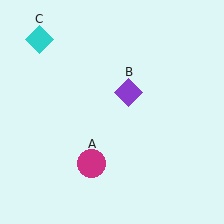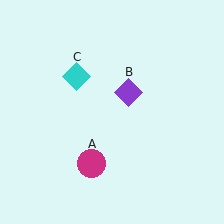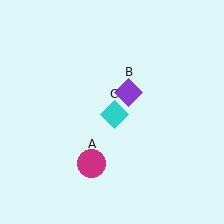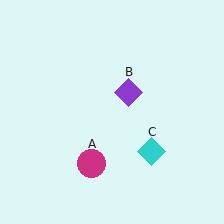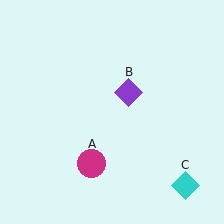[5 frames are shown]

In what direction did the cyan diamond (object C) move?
The cyan diamond (object C) moved down and to the right.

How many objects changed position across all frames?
1 object changed position: cyan diamond (object C).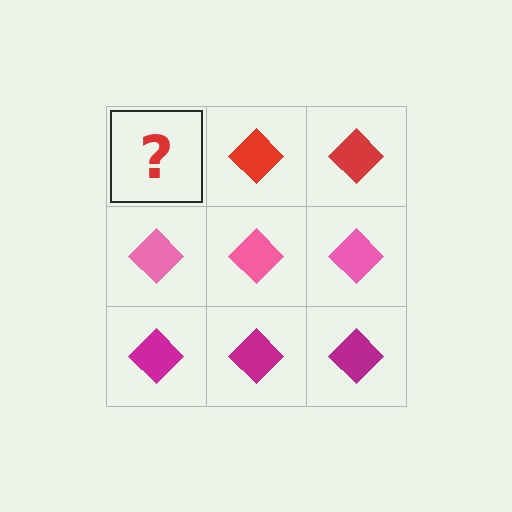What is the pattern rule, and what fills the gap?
The rule is that each row has a consistent color. The gap should be filled with a red diamond.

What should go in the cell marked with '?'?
The missing cell should contain a red diamond.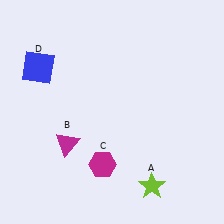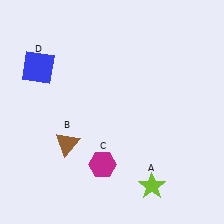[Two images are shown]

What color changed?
The triangle (B) changed from magenta in Image 1 to brown in Image 2.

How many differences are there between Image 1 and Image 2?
There is 1 difference between the two images.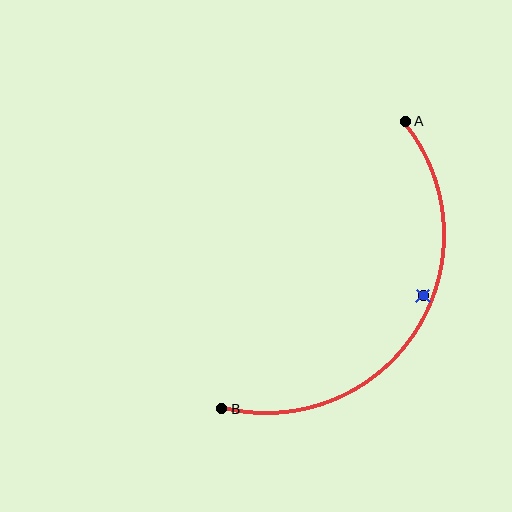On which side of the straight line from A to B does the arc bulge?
The arc bulges to the right of the straight line connecting A and B.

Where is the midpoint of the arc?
The arc midpoint is the point on the curve farthest from the straight line joining A and B. It sits to the right of that line.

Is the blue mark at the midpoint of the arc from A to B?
No — the blue mark does not lie on the arc at all. It sits slightly inside the curve.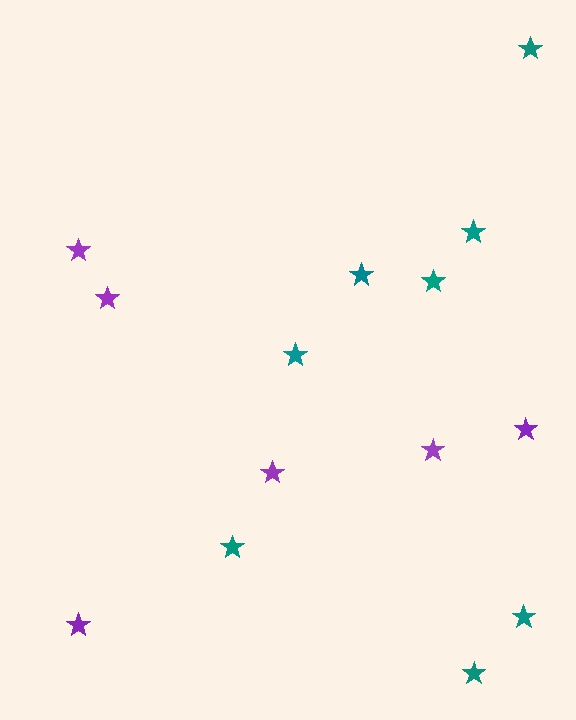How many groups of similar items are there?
There are 2 groups: one group of purple stars (6) and one group of teal stars (8).